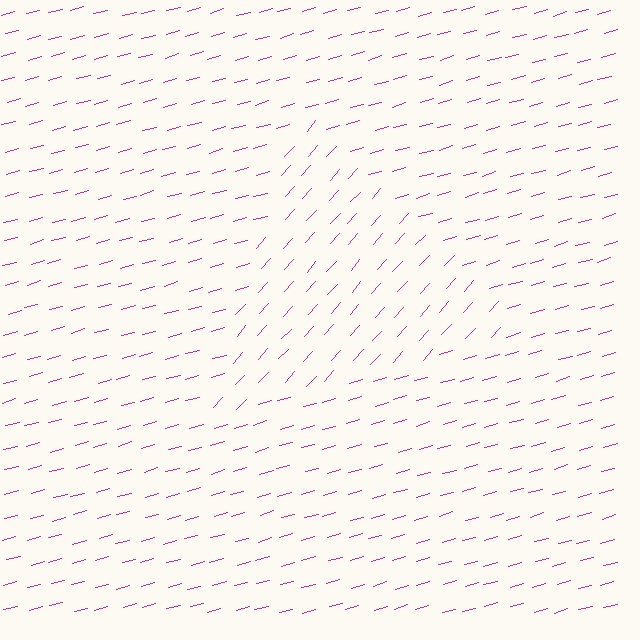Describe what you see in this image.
The image is filled with small magenta line segments. A triangle region in the image has lines oriented differently from the surrounding lines, creating a visible texture boundary.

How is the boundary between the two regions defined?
The boundary is defined purely by a change in line orientation (approximately 33 degrees difference). All lines are the same color and thickness.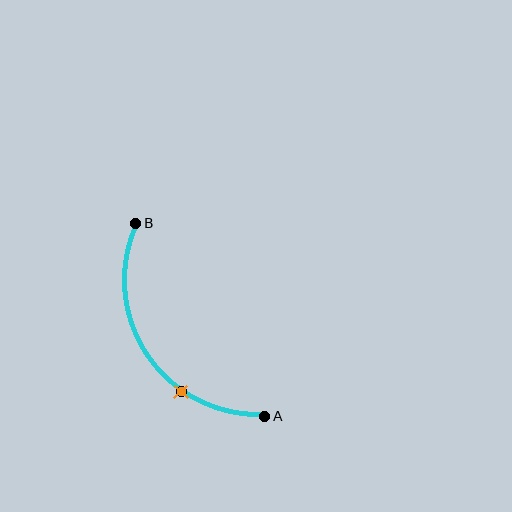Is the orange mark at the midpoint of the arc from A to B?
No. The orange mark lies on the arc but is closer to endpoint A. The arc midpoint would be at the point on the curve equidistant along the arc from both A and B.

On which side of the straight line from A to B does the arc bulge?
The arc bulges below and to the left of the straight line connecting A and B.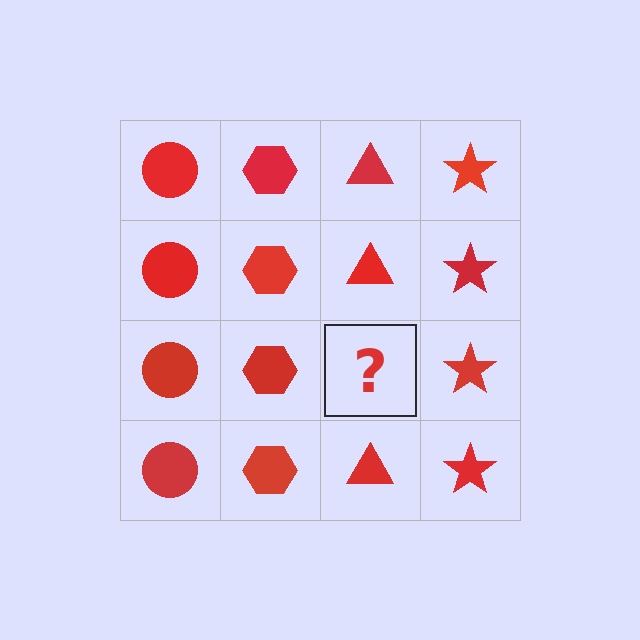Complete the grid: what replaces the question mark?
The question mark should be replaced with a red triangle.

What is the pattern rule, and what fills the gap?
The rule is that each column has a consistent shape. The gap should be filled with a red triangle.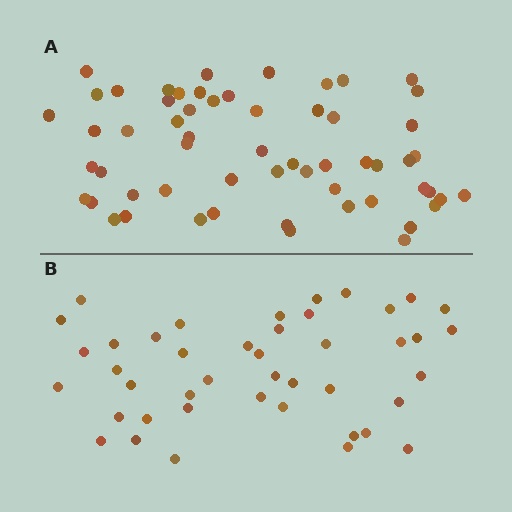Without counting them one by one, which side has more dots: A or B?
Region A (the top region) has more dots.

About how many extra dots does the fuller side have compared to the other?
Region A has approximately 15 more dots than region B.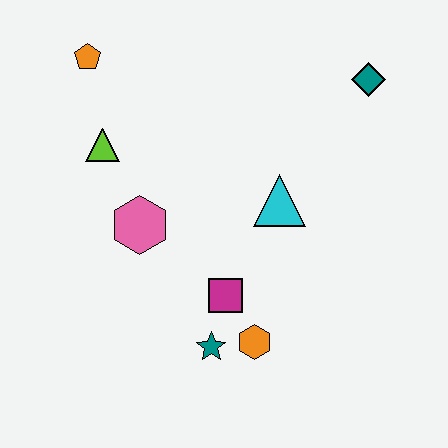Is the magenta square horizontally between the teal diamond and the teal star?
Yes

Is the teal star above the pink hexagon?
No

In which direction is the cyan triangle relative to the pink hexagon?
The cyan triangle is to the right of the pink hexagon.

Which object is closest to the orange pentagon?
The lime triangle is closest to the orange pentagon.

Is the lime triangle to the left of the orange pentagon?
No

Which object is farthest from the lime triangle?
The teal diamond is farthest from the lime triangle.